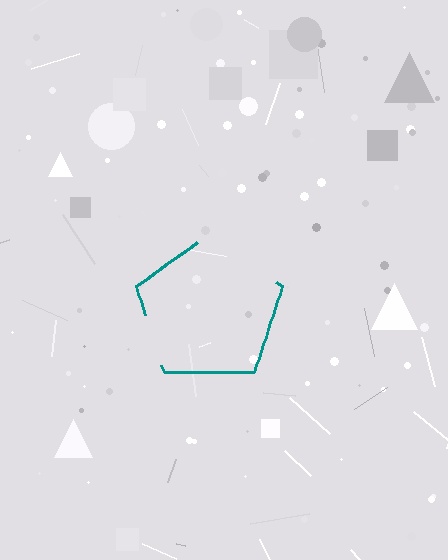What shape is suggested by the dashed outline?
The dashed outline suggests a pentagon.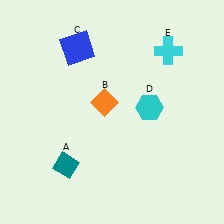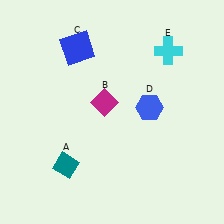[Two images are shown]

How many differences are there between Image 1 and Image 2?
There are 2 differences between the two images.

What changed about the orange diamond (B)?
In Image 1, B is orange. In Image 2, it changed to magenta.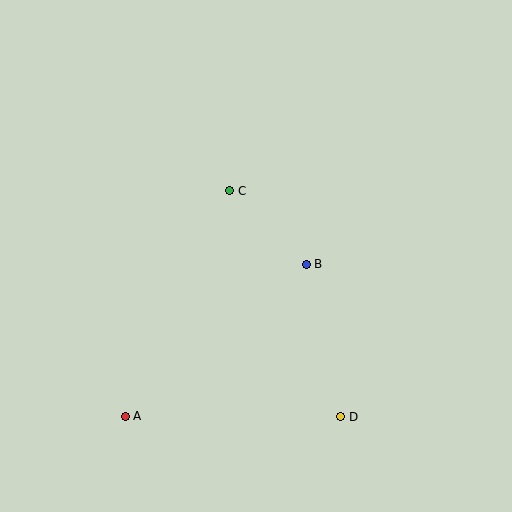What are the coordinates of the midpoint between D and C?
The midpoint between D and C is at (285, 304).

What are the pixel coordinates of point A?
Point A is at (125, 416).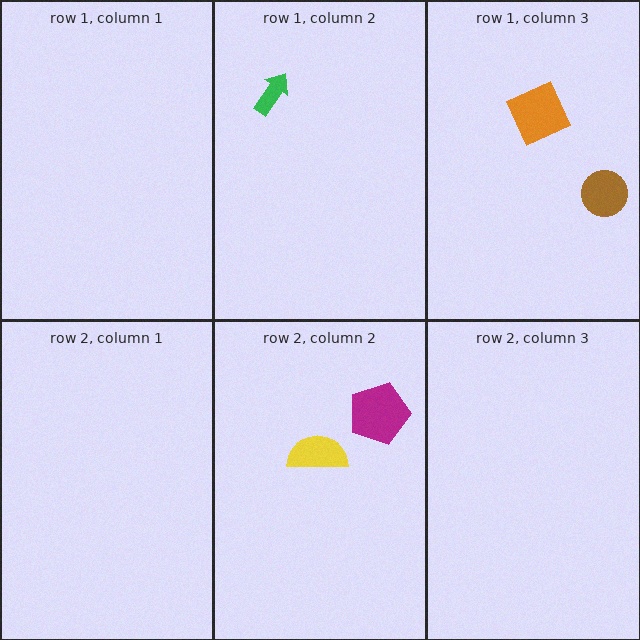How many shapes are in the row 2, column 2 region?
2.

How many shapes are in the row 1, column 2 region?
1.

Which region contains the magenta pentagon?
The row 2, column 2 region.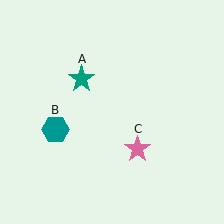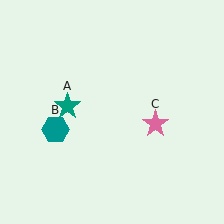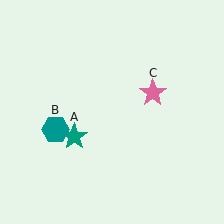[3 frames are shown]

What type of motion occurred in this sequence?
The teal star (object A), pink star (object C) rotated counterclockwise around the center of the scene.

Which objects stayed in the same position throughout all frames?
Teal hexagon (object B) remained stationary.